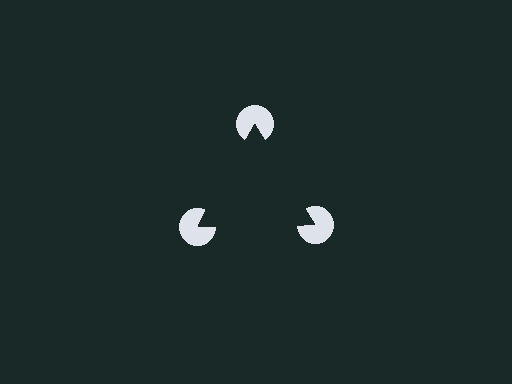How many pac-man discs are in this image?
There are 3 — one at each vertex of the illusory triangle.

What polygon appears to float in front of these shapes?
An illusory triangle — its edges are inferred from the aligned wedge cuts in the pac-man discs, not physically drawn.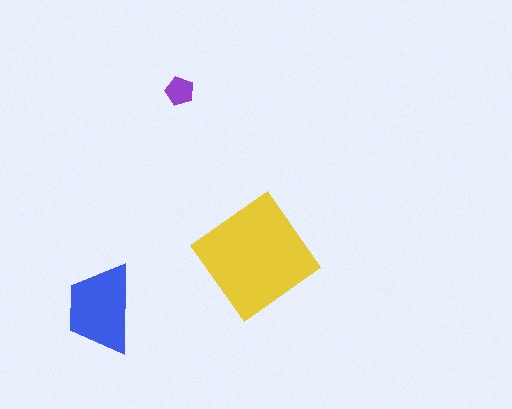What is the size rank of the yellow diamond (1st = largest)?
1st.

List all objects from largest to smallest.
The yellow diamond, the blue trapezoid, the purple pentagon.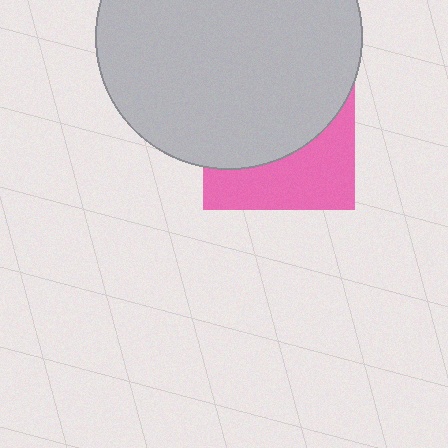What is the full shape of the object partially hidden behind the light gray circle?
The partially hidden object is a pink square.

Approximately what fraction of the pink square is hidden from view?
Roughly 60% of the pink square is hidden behind the light gray circle.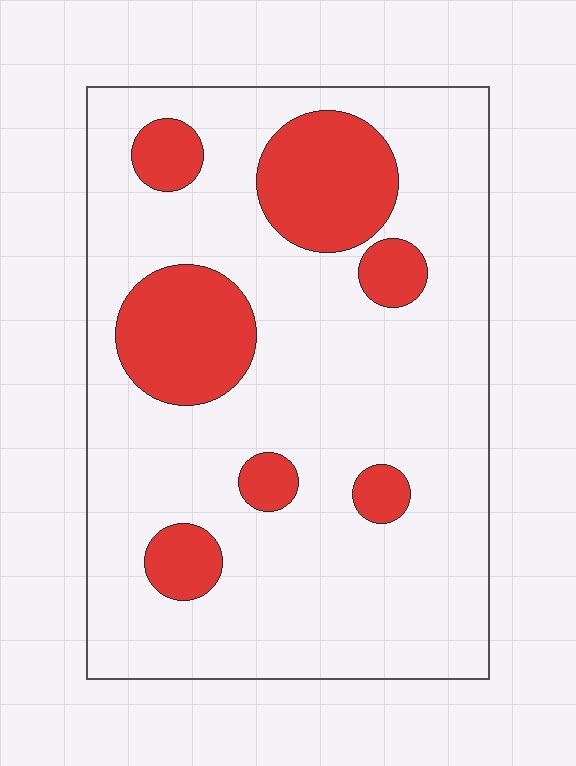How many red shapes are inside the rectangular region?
7.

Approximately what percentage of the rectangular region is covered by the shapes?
Approximately 20%.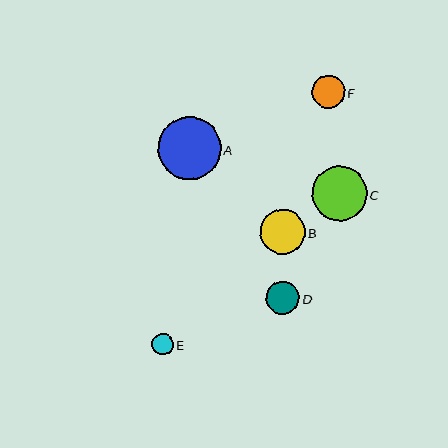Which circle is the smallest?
Circle E is the smallest with a size of approximately 22 pixels.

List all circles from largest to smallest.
From largest to smallest: A, C, B, F, D, E.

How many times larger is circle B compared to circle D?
Circle B is approximately 1.4 times the size of circle D.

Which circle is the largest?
Circle A is the largest with a size of approximately 63 pixels.